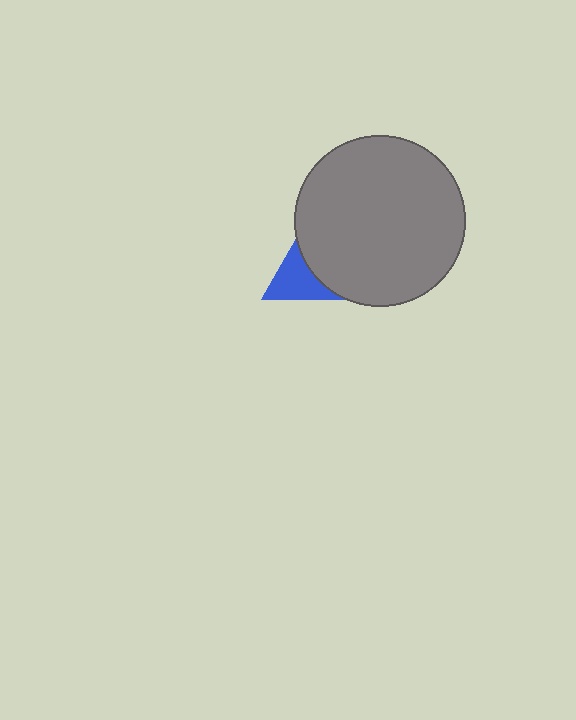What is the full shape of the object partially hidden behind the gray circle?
The partially hidden object is a blue triangle.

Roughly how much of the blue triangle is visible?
A small part of it is visible (roughly 33%).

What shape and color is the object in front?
The object in front is a gray circle.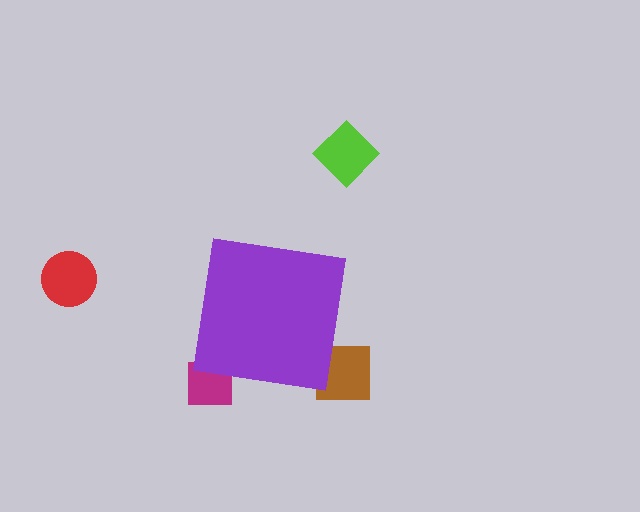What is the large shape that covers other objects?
A purple square.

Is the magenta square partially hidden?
Yes, the magenta square is partially hidden behind the purple square.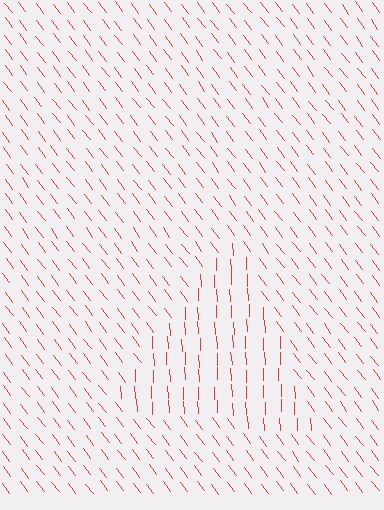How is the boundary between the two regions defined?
The boundary is defined purely by a change in line orientation (approximately 35 degrees difference). All lines are the same color and thickness.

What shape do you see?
I see a triangle.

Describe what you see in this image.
The image is filled with small red line segments. A triangle region in the image has lines oriented differently from the surrounding lines, creating a visible texture boundary.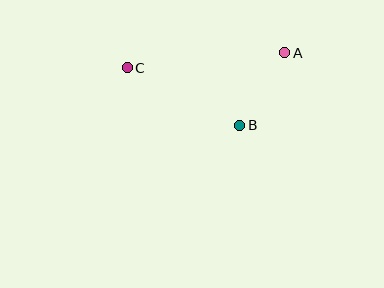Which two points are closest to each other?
Points A and B are closest to each other.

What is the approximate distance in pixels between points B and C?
The distance between B and C is approximately 126 pixels.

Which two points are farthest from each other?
Points A and C are farthest from each other.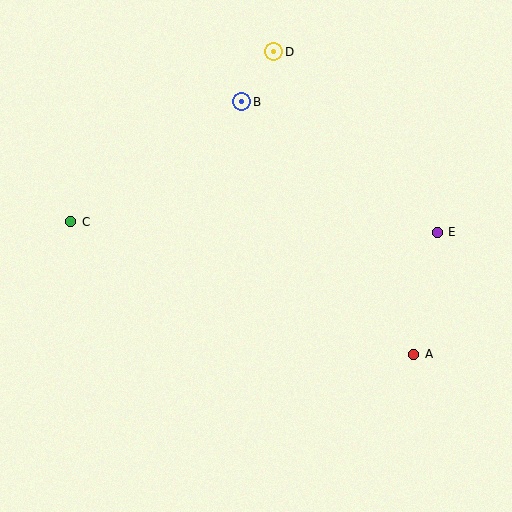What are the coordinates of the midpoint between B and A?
The midpoint between B and A is at (328, 228).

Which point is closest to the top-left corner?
Point C is closest to the top-left corner.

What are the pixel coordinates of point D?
Point D is at (274, 52).